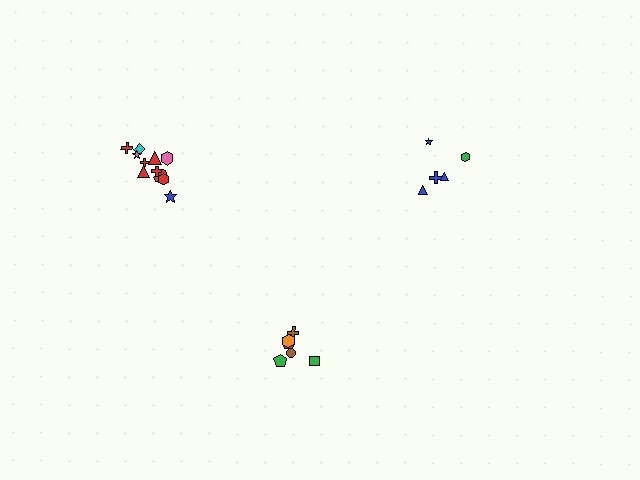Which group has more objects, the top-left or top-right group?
The top-left group.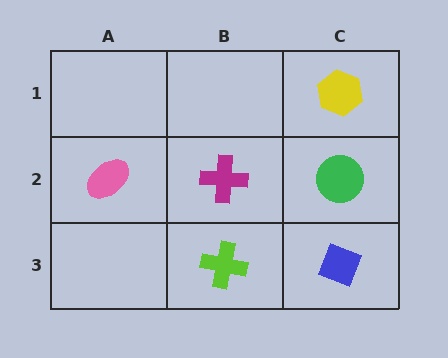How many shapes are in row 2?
3 shapes.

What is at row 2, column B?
A magenta cross.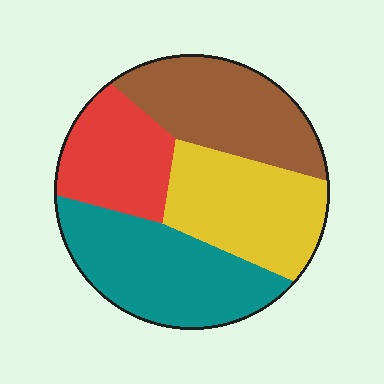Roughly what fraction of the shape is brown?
Brown covers roughly 25% of the shape.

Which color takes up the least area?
Red, at roughly 20%.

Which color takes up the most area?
Teal, at roughly 30%.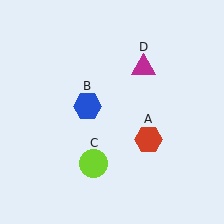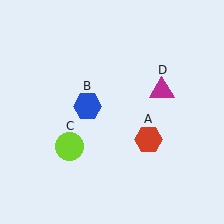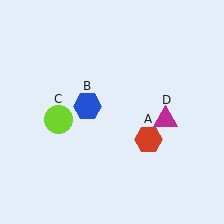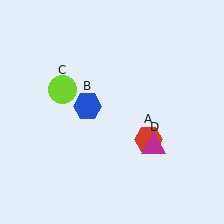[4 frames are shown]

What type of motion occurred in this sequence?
The lime circle (object C), magenta triangle (object D) rotated clockwise around the center of the scene.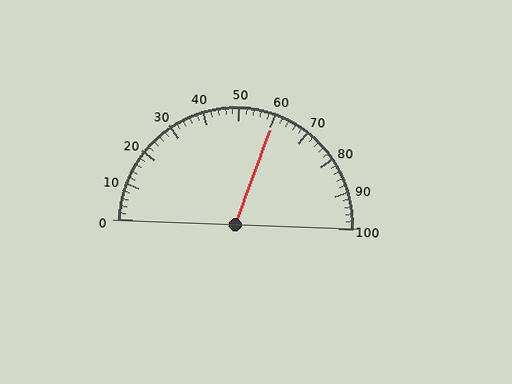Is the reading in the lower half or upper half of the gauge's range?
The reading is in the upper half of the range (0 to 100).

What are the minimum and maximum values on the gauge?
The gauge ranges from 0 to 100.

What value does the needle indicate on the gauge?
The needle indicates approximately 60.